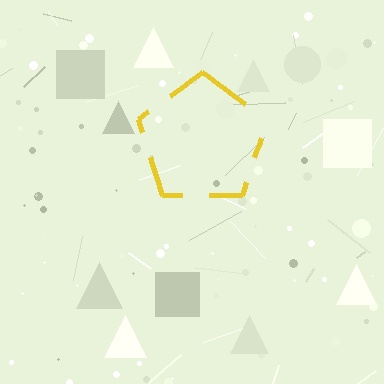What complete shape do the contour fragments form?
The contour fragments form a pentagon.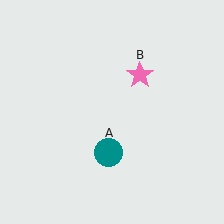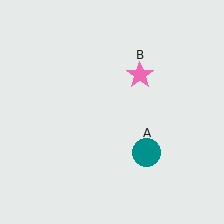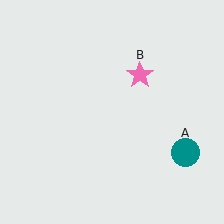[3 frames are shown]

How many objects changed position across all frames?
1 object changed position: teal circle (object A).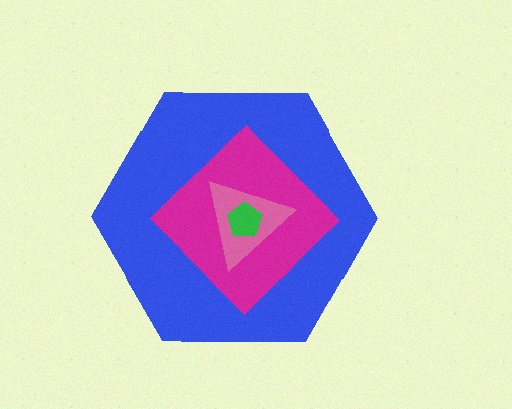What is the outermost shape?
The blue hexagon.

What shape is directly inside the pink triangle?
The green pentagon.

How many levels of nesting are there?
4.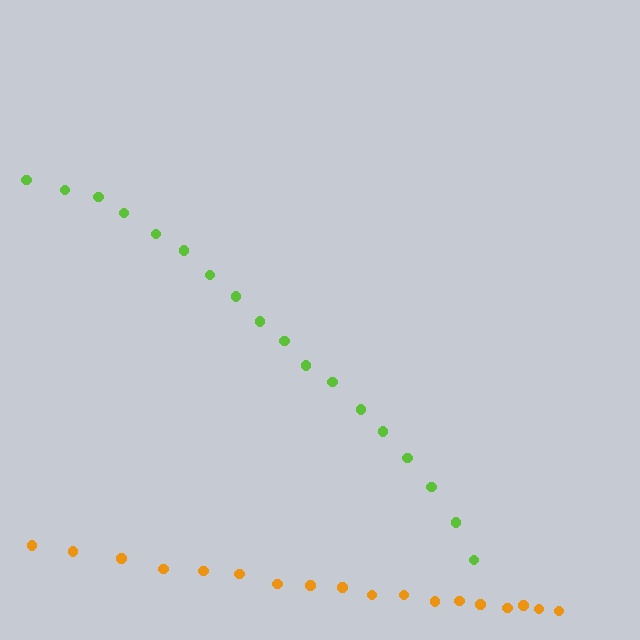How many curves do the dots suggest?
There are 2 distinct paths.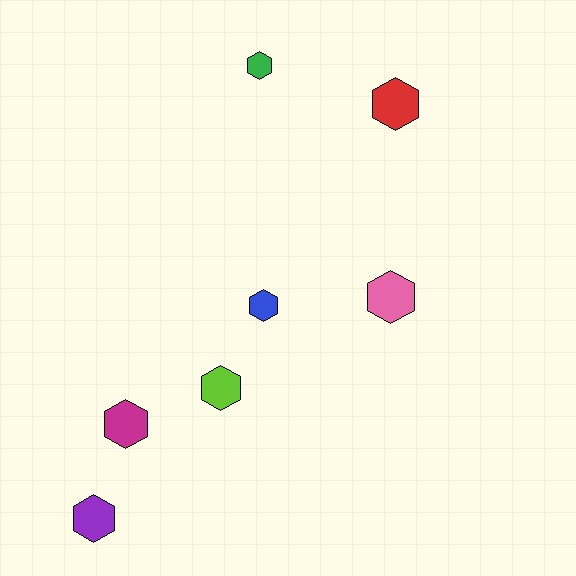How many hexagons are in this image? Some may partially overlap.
There are 7 hexagons.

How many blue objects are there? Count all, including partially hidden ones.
There is 1 blue object.